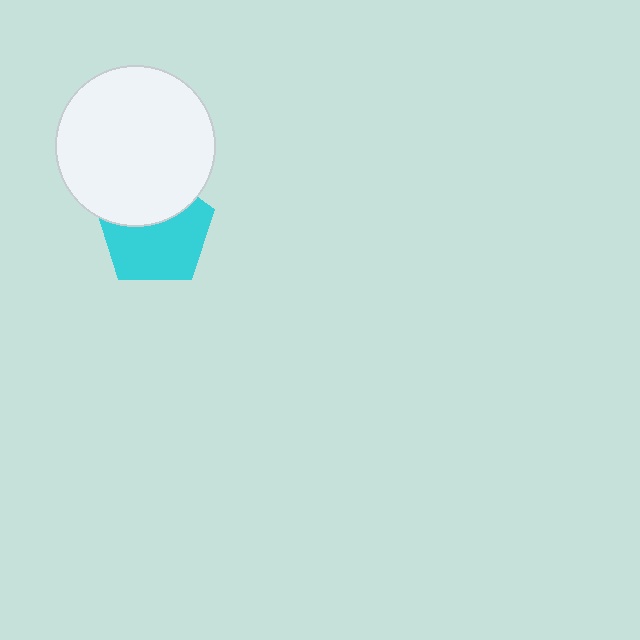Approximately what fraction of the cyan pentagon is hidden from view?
Roughly 38% of the cyan pentagon is hidden behind the white circle.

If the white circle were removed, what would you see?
You would see the complete cyan pentagon.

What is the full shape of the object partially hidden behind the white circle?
The partially hidden object is a cyan pentagon.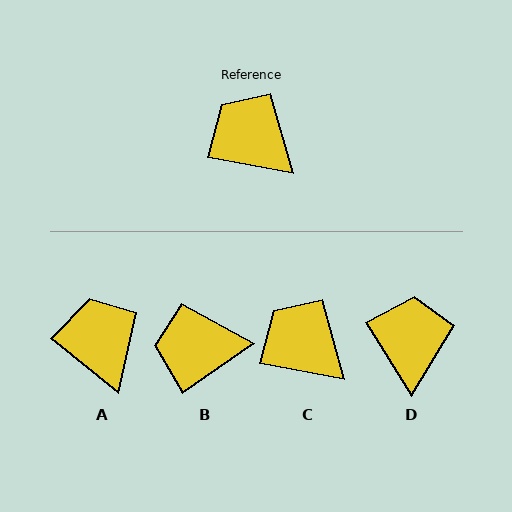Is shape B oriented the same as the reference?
No, it is off by about 45 degrees.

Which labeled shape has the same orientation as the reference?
C.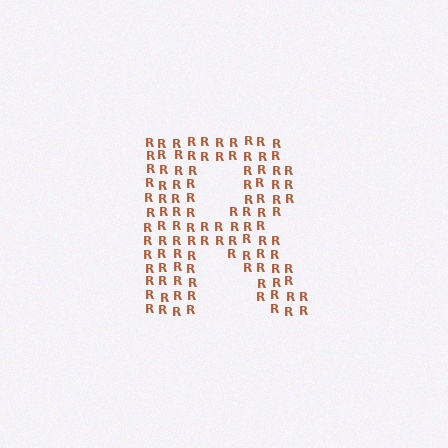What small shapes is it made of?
It is made of small letter R's.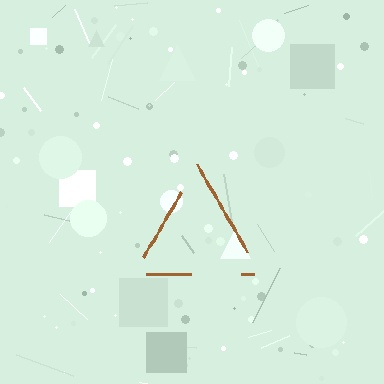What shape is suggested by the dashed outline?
The dashed outline suggests a triangle.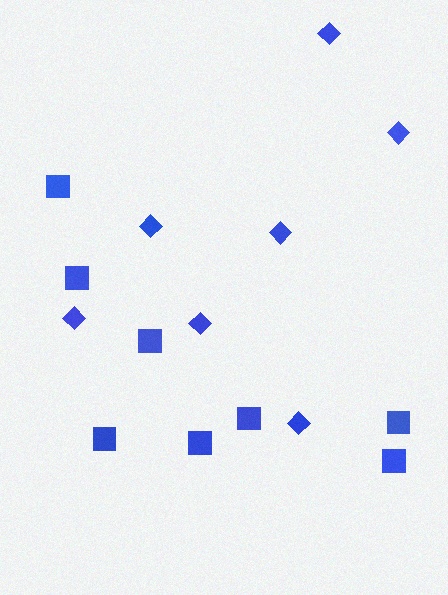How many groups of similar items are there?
There are 2 groups: one group of diamonds (7) and one group of squares (8).